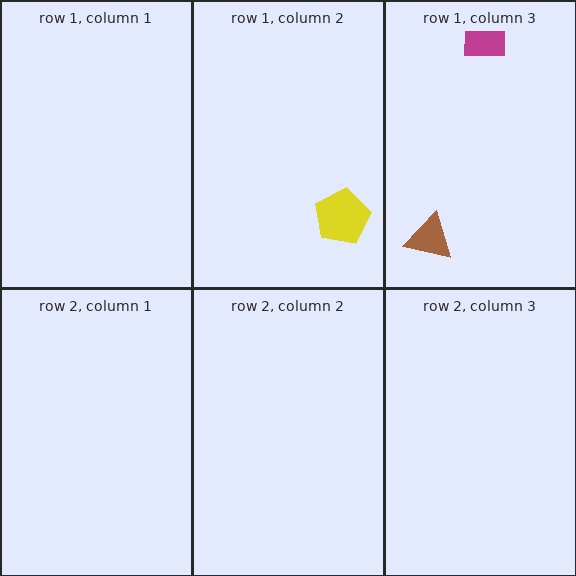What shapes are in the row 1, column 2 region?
The yellow pentagon.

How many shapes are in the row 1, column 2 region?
1.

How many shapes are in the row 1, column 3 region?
2.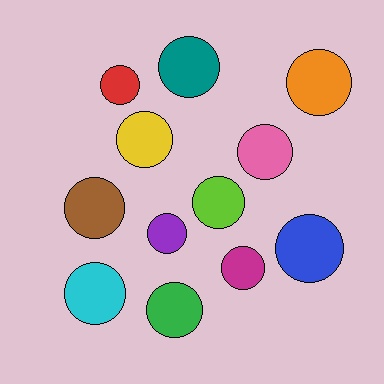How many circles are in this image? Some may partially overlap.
There are 12 circles.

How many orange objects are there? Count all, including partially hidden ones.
There is 1 orange object.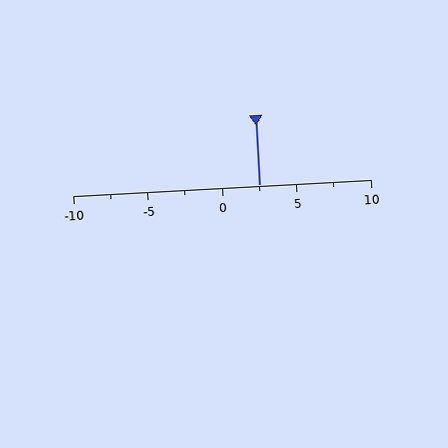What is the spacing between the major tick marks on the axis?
The major ticks are spaced 5 apart.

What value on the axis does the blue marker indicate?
The marker indicates approximately 2.5.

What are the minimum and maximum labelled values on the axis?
The axis runs from -10 to 10.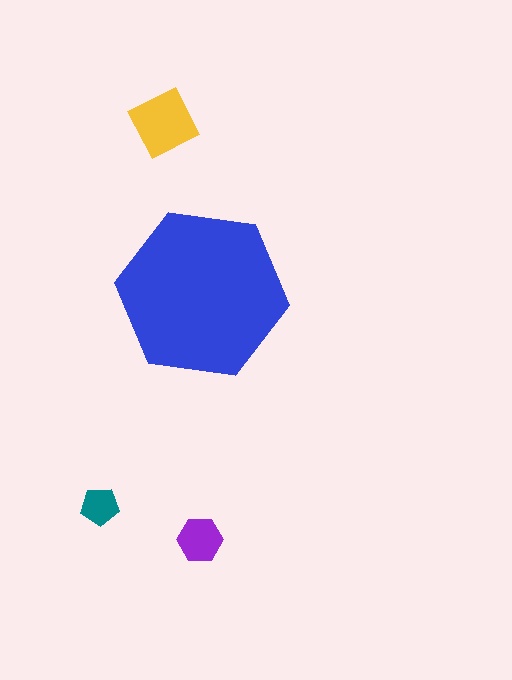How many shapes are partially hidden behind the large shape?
0 shapes are partially hidden.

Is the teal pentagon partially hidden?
No, the teal pentagon is fully visible.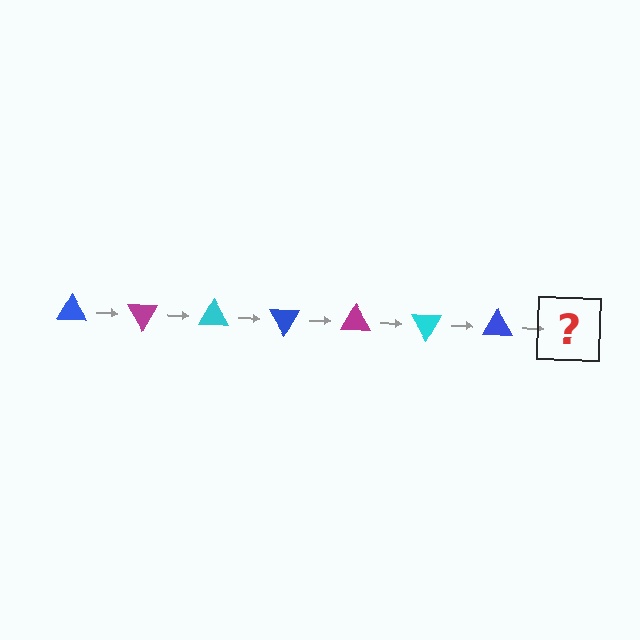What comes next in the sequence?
The next element should be a magenta triangle, rotated 420 degrees from the start.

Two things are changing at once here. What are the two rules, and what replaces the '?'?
The two rules are that it rotates 60 degrees each step and the color cycles through blue, magenta, and cyan. The '?' should be a magenta triangle, rotated 420 degrees from the start.